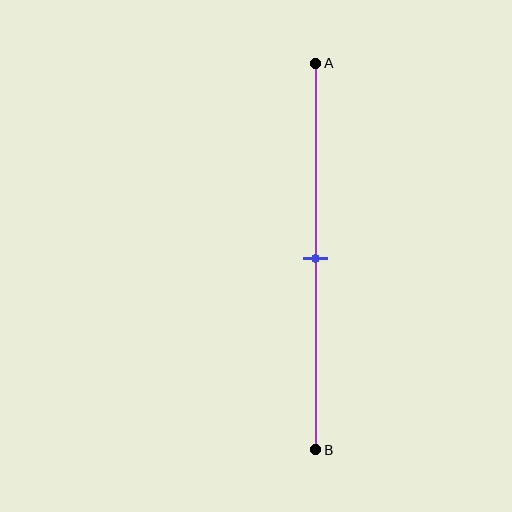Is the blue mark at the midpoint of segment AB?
Yes, the mark is approximately at the midpoint.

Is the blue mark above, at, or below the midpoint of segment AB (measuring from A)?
The blue mark is approximately at the midpoint of segment AB.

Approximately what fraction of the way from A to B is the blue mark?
The blue mark is approximately 50% of the way from A to B.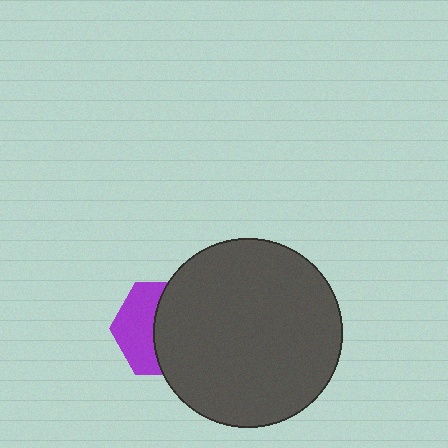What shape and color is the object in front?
The object in front is a dark gray circle.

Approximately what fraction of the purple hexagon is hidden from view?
Roughly 56% of the purple hexagon is hidden behind the dark gray circle.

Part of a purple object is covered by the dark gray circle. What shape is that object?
It is a hexagon.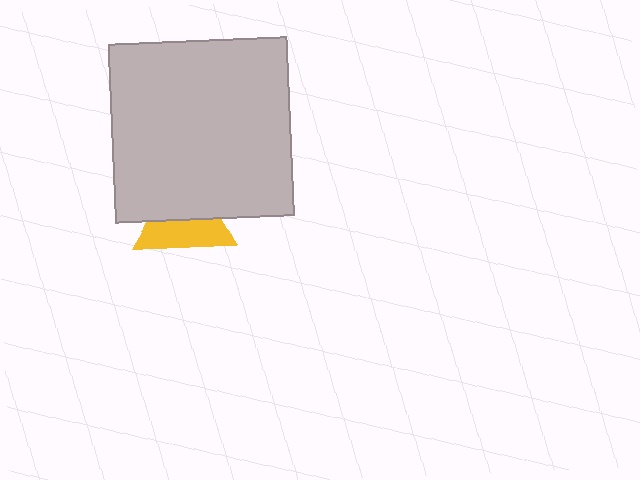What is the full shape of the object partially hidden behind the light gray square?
The partially hidden object is a yellow triangle.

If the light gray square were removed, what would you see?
You would see the complete yellow triangle.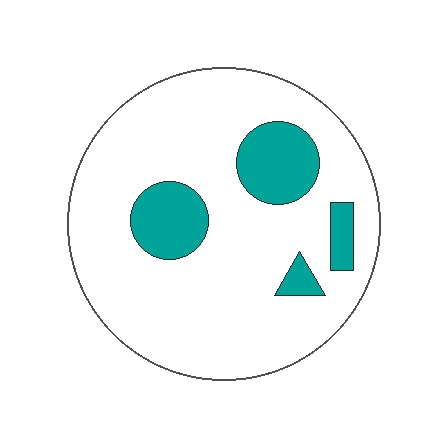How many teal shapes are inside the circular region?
4.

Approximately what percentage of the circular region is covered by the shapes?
Approximately 15%.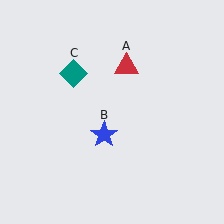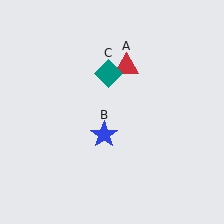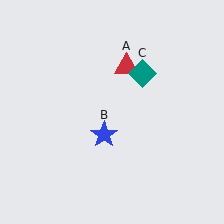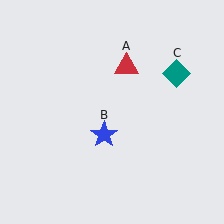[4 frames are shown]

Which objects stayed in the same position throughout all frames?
Red triangle (object A) and blue star (object B) remained stationary.